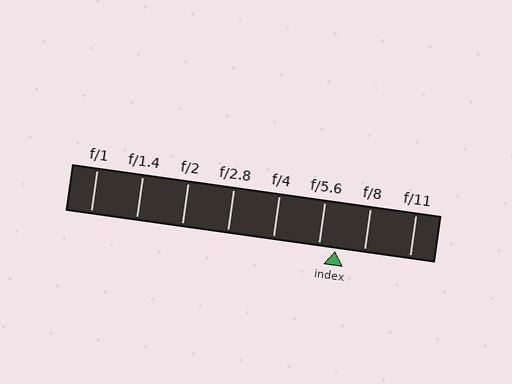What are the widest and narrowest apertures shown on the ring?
The widest aperture shown is f/1 and the narrowest is f/11.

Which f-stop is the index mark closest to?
The index mark is closest to f/5.6.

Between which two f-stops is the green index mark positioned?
The index mark is between f/5.6 and f/8.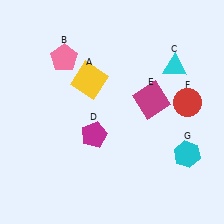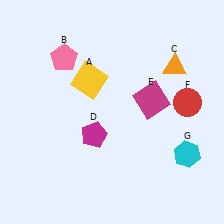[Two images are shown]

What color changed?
The triangle (C) changed from cyan in Image 1 to orange in Image 2.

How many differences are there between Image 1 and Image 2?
There is 1 difference between the two images.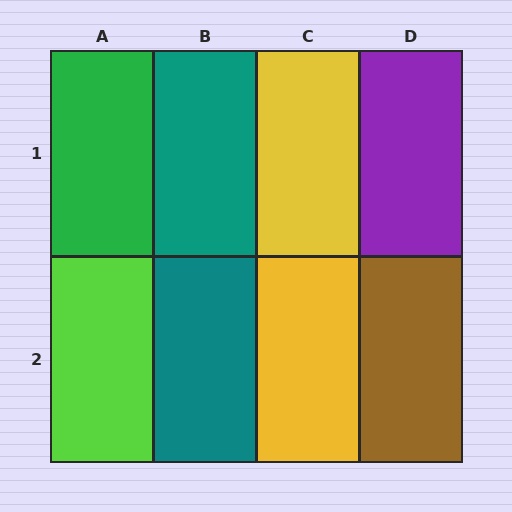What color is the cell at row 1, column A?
Green.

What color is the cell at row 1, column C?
Yellow.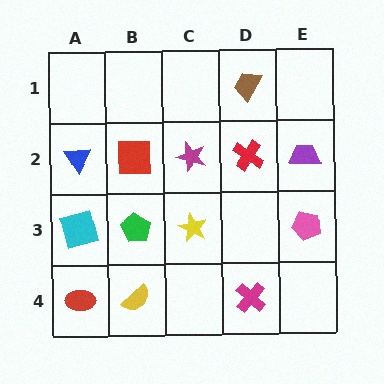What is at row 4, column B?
A yellow semicircle.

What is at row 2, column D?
A red cross.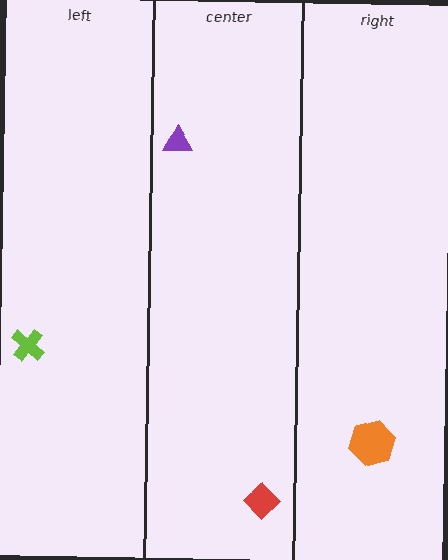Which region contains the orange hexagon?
The right region.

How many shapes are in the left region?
1.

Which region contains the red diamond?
The center region.